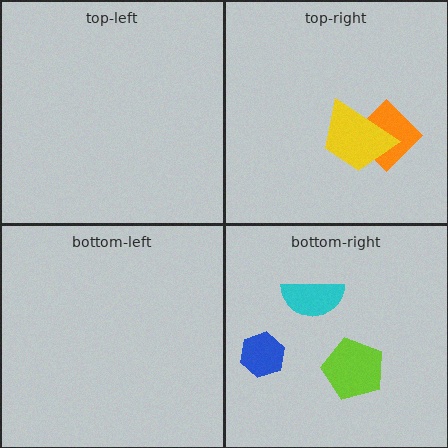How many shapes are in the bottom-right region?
3.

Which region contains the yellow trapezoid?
The top-right region.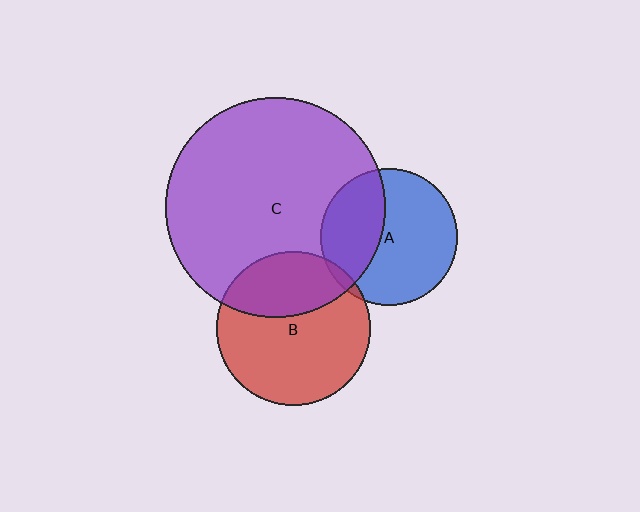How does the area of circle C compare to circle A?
Approximately 2.6 times.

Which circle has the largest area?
Circle C (purple).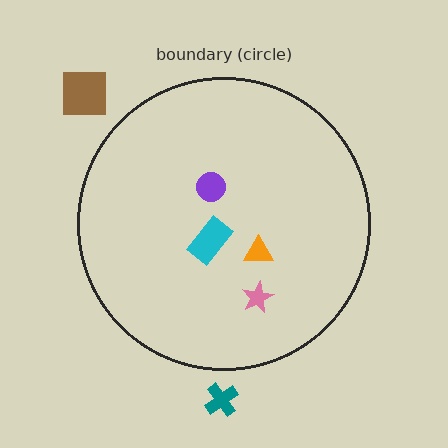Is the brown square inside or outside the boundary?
Outside.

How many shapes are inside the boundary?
4 inside, 2 outside.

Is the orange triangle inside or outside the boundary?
Inside.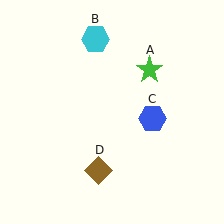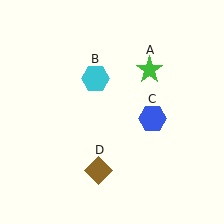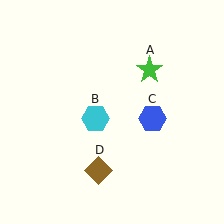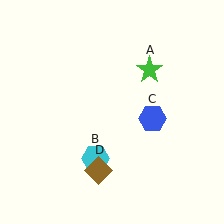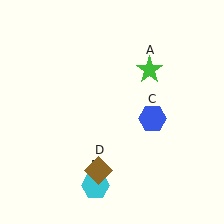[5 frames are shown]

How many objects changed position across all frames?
1 object changed position: cyan hexagon (object B).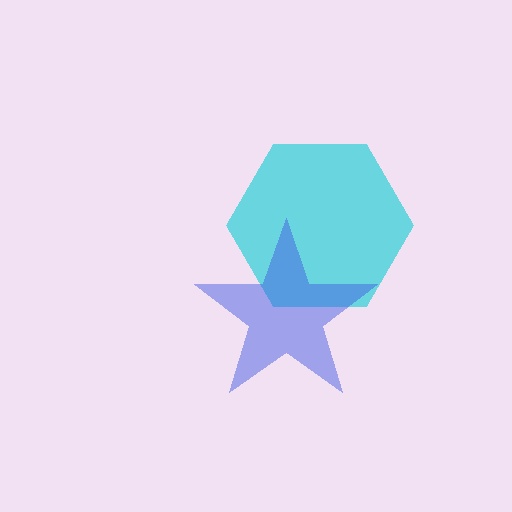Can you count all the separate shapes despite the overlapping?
Yes, there are 2 separate shapes.